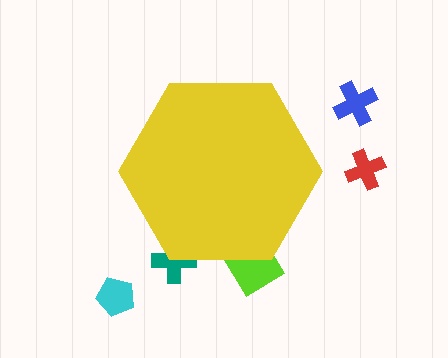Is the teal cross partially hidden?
Yes, the teal cross is partially hidden behind the yellow hexagon.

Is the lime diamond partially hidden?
Yes, the lime diamond is partially hidden behind the yellow hexagon.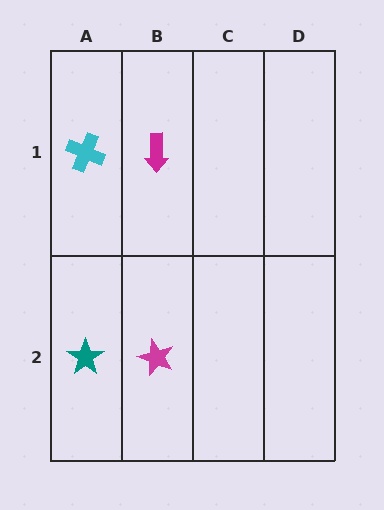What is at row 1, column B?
A magenta arrow.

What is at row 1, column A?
A cyan cross.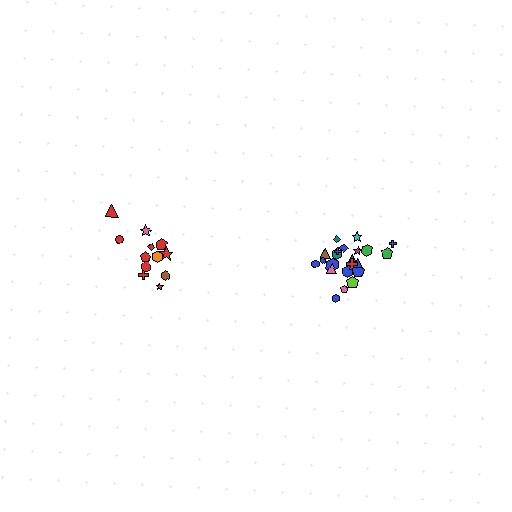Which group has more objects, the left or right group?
The right group.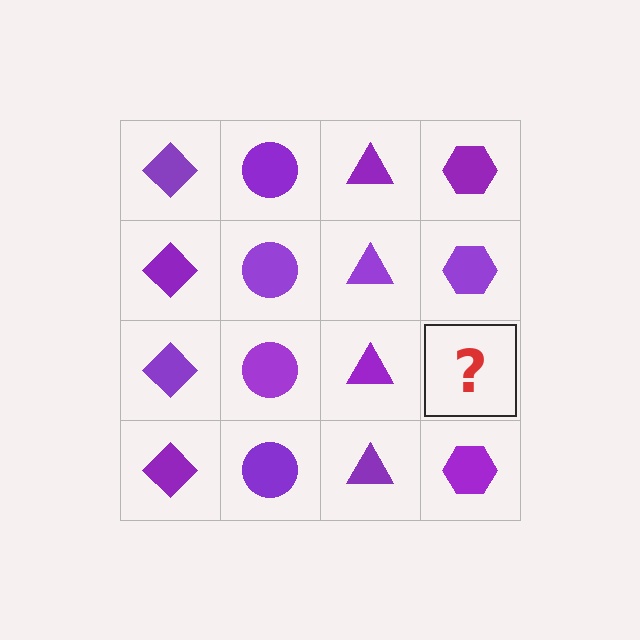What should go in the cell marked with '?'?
The missing cell should contain a purple hexagon.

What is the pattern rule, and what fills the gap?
The rule is that each column has a consistent shape. The gap should be filled with a purple hexagon.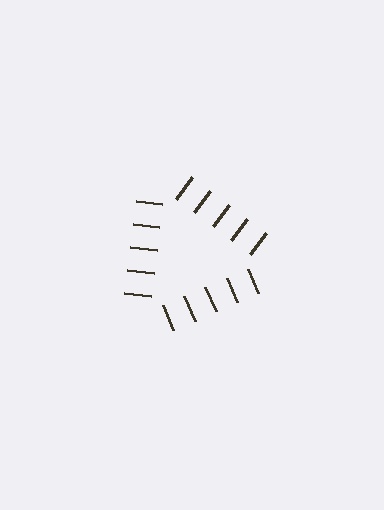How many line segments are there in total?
15 — 5 along each of the 3 edges.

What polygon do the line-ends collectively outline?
An illusory triangle — the line segments terminate on its edges but no continuous stroke is drawn.